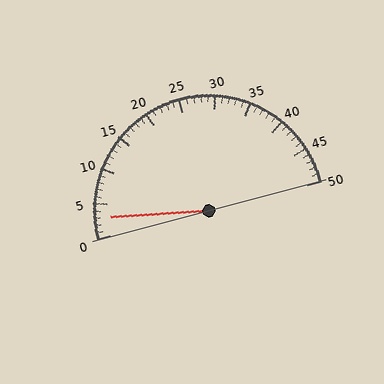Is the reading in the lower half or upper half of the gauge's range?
The reading is in the lower half of the range (0 to 50).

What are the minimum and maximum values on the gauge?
The gauge ranges from 0 to 50.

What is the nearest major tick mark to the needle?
The nearest major tick mark is 5.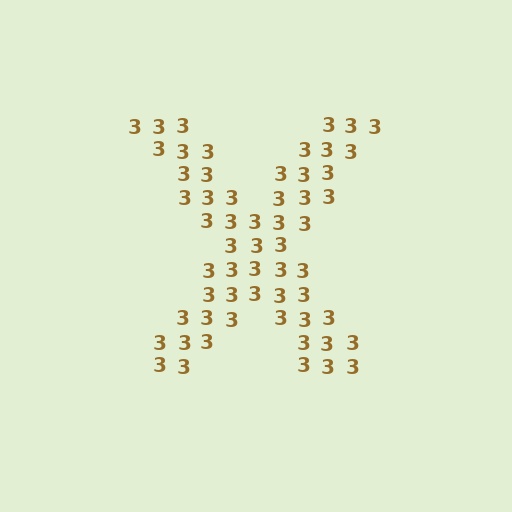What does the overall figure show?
The overall figure shows the letter X.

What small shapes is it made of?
It is made of small digit 3's.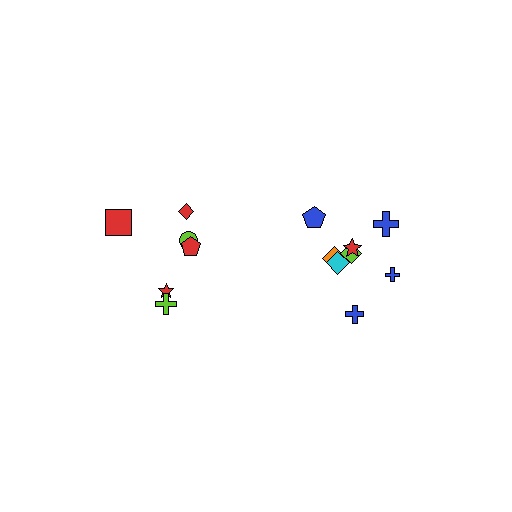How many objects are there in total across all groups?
There are 14 objects.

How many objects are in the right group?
There are 8 objects.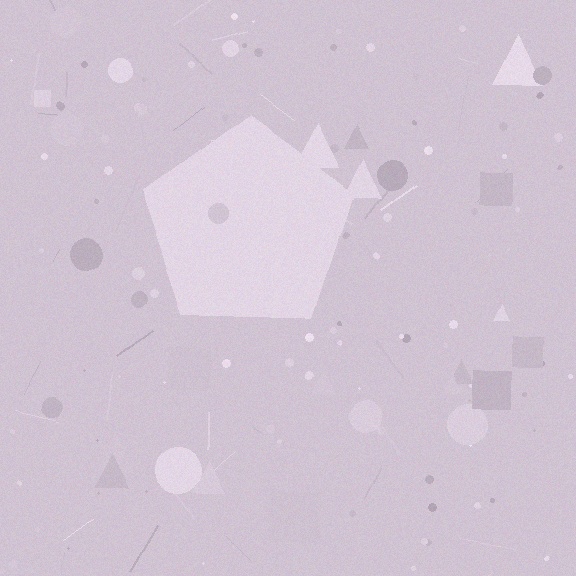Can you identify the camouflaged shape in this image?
The camouflaged shape is a pentagon.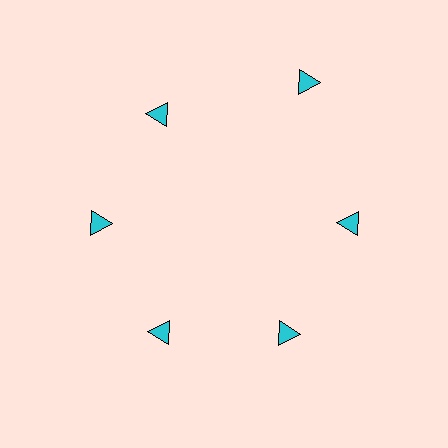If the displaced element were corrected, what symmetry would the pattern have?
It would have 6-fold rotational symmetry — the pattern would map onto itself every 60 degrees.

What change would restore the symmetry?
The symmetry would be restored by moving it inward, back onto the ring so that all 6 triangles sit at equal angles and equal distance from the center.